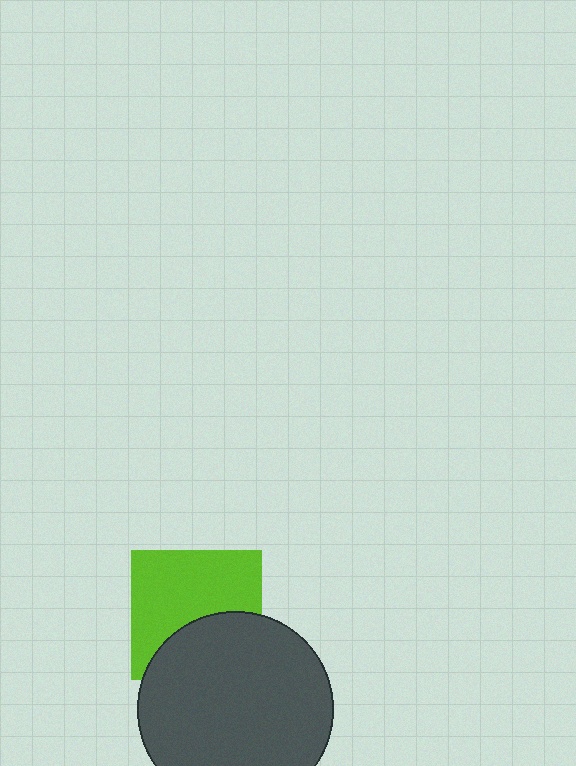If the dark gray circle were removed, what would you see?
You would see the complete lime square.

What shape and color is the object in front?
The object in front is a dark gray circle.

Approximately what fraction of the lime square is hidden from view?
Roughly 38% of the lime square is hidden behind the dark gray circle.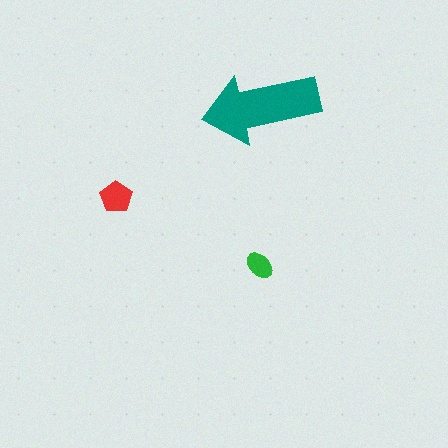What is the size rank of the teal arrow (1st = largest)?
1st.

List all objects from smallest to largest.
The green ellipse, the red pentagon, the teal arrow.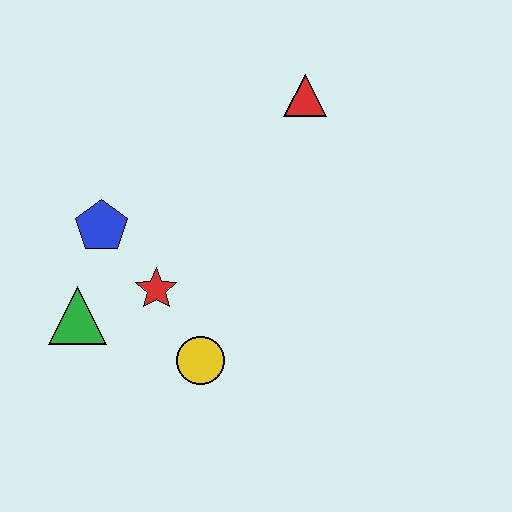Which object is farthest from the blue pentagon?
The red triangle is farthest from the blue pentagon.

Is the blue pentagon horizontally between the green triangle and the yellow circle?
Yes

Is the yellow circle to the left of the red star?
No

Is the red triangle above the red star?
Yes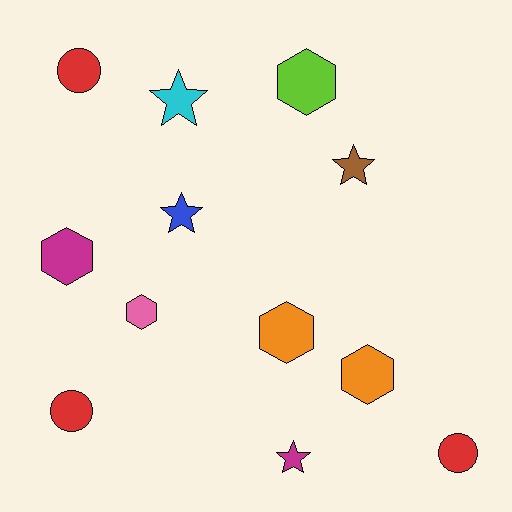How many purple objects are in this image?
There are no purple objects.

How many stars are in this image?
There are 4 stars.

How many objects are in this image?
There are 12 objects.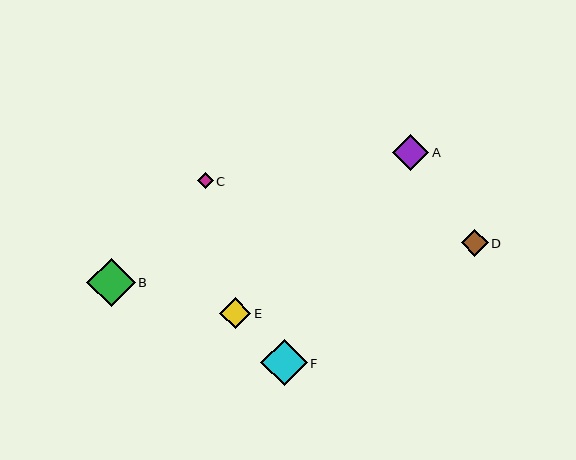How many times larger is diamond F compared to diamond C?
Diamond F is approximately 2.9 times the size of diamond C.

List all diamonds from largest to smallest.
From largest to smallest: B, F, A, E, D, C.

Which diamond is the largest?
Diamond B is the largest with a size of approximately 49 pixels.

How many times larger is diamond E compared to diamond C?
Diamond E is approximately 2.0 times the size of diamond C.